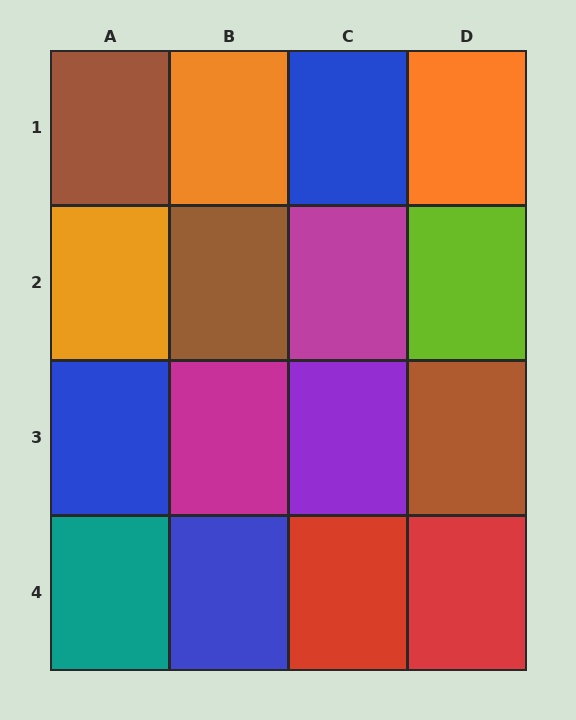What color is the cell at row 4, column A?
Teal.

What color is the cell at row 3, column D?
Brown.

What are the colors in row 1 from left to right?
Brown, orange, blue, orange.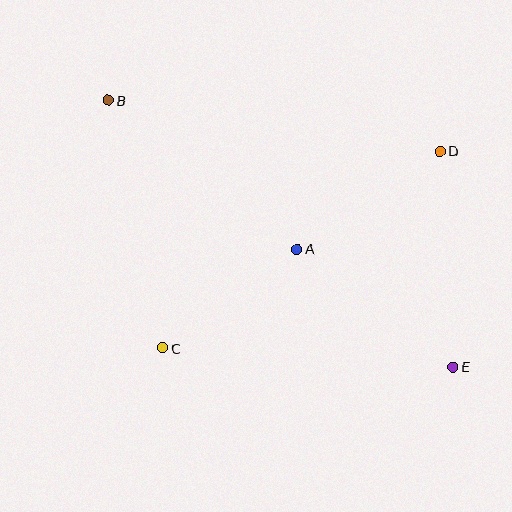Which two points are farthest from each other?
Points B and E are farthest from each other.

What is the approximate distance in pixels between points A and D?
The distance between A and D is approximately 174 pixels.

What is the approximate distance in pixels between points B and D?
The distance between B and D is approximately 336 pixels.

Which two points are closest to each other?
Points A and C are closest to each other.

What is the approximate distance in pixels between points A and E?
The distance between A and E is approximately 196 pixels.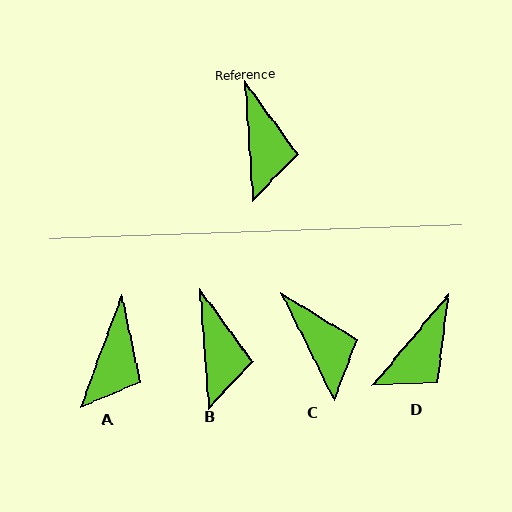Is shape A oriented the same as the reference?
No, it is off by about 24 degrees.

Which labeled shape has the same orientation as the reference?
B.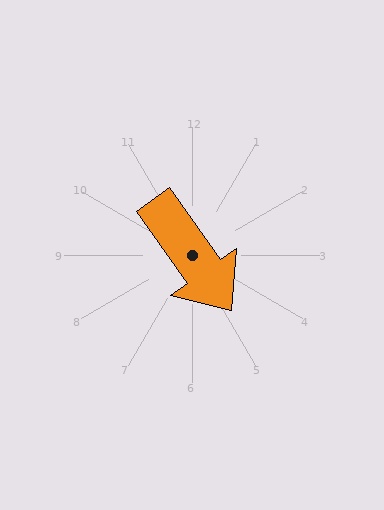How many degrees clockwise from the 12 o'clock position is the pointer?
Approximately 145 degrees.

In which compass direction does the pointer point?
Southeast.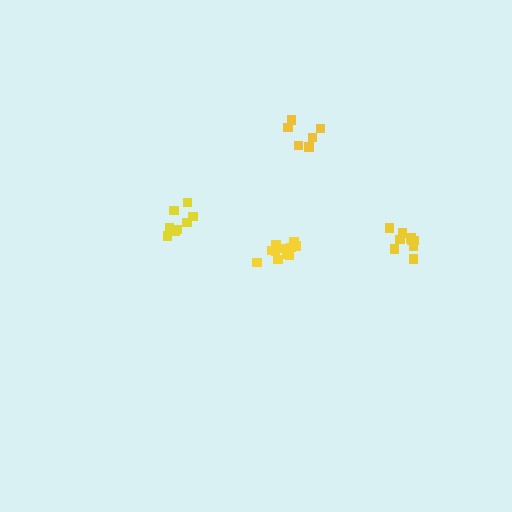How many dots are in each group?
Group 1: 11 dots, Group 2: 6 dots, Group 3: 8 dots, Group 4: 9 dots (34 total).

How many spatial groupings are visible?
There are 4 spatial groupings.